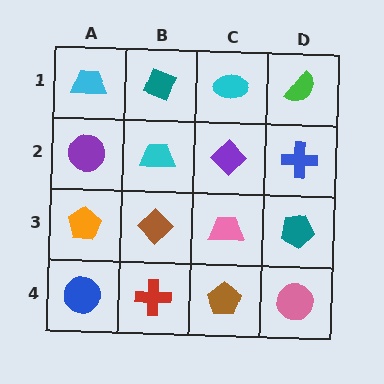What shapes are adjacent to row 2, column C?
A cyan ellipse (row 1, column C), a pink trapezoid (row 3, column C), a cyan trapezoid (row 2, column B), a blue cross (row 2, column D).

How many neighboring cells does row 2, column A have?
3.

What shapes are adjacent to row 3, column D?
A blue cross (row 2, column D), a pink circle (row 4, column D), a pink trapezoid (row 3, column C).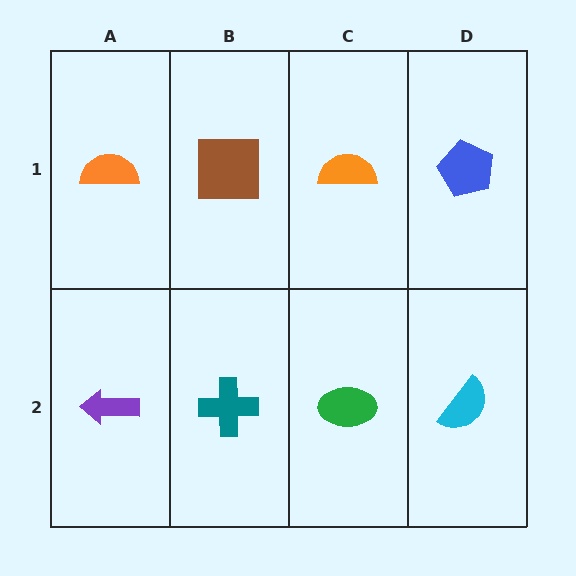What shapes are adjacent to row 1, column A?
A purple arrow (row 2, column A), a brown square (row 1, column B).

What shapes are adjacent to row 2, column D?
A blue pentagon (row 1, column D), a green ellipse (row 2, column C).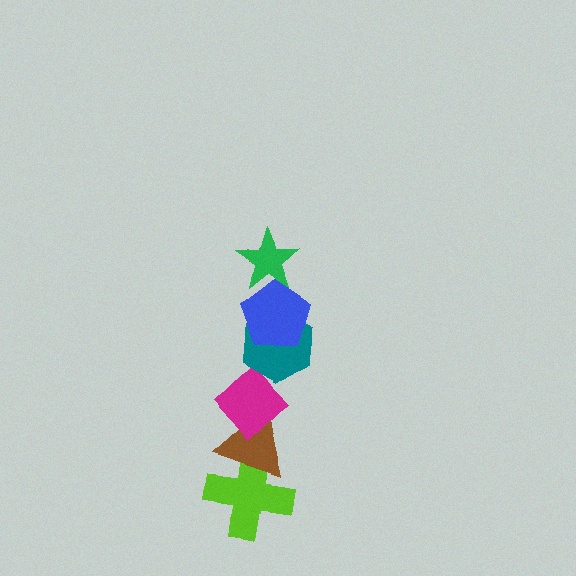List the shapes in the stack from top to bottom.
From top to bottom: the green star, the blue pentagon, the teal hexagon, the magenta diamond, the brown triangle, the lime cross.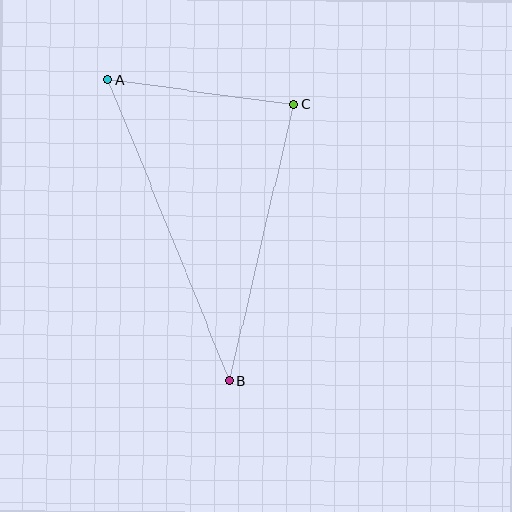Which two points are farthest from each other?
Points A and B are farthest from each other.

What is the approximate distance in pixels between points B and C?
The distance between B and C is approximately 284 pixels.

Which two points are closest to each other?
Points A and C are closest to each other.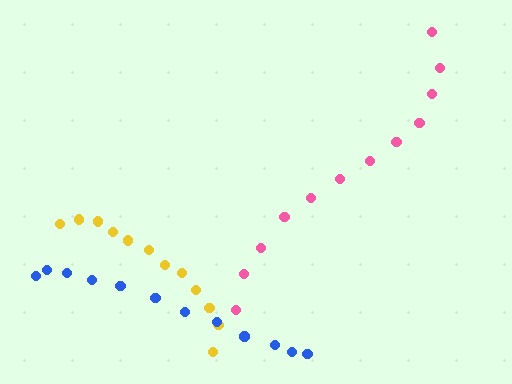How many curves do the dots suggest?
There are 3 distinct paths.